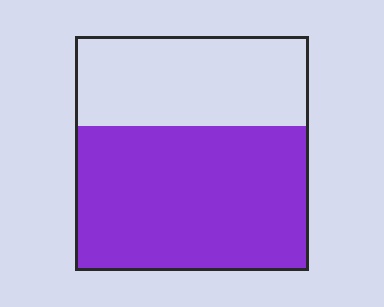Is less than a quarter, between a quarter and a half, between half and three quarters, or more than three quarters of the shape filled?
Between half and three quarters.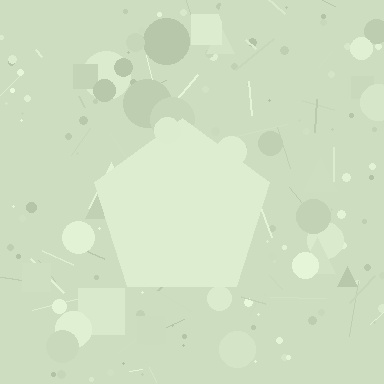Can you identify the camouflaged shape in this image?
The camouflaged shape is a pentagon.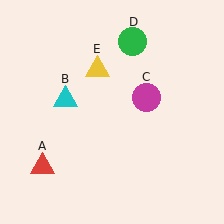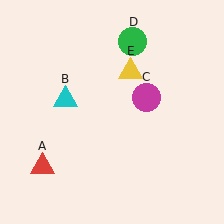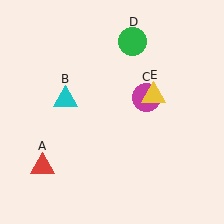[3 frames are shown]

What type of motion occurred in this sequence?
The yellow triangle (object E) rotated clockwise around the center of the scene.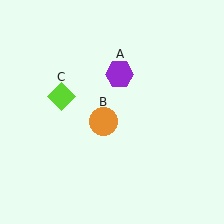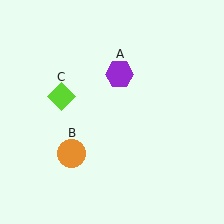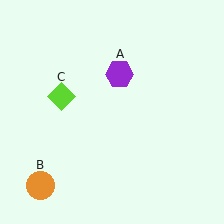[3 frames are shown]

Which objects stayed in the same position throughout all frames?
Purple hexagon (object A) and lime diamond (object C) remained stationary.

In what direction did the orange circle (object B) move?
The orange circle (object B) moved down and to the left.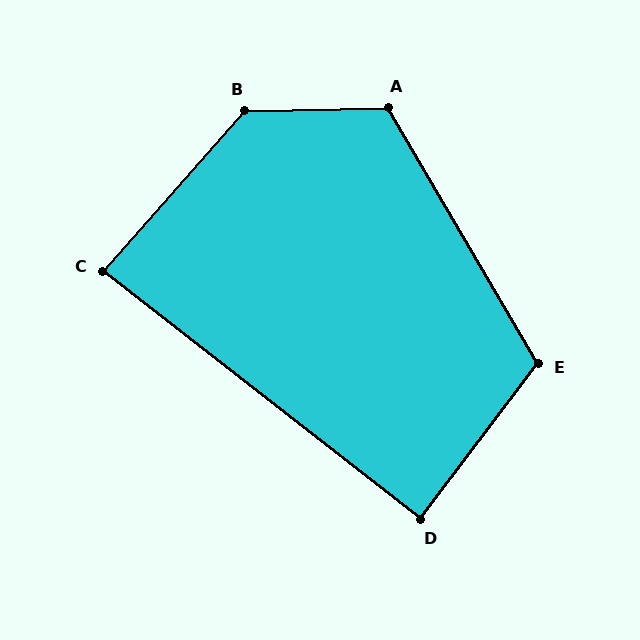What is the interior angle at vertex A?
Approximately 119 degrees (obtuse).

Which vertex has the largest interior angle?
B, at approximately 132 degrees.